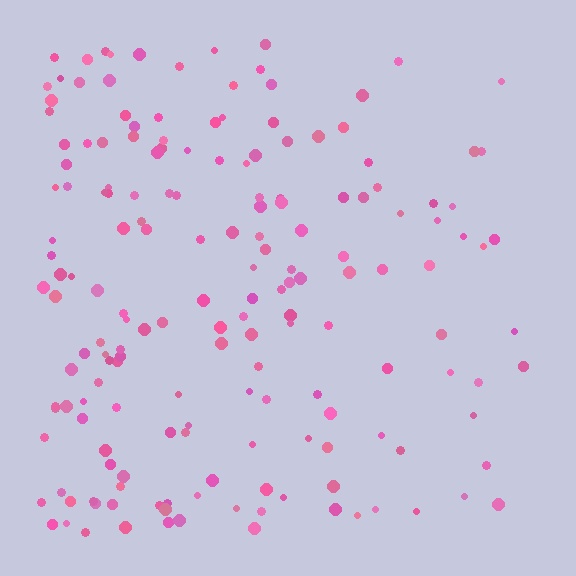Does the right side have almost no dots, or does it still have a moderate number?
Still a moderate number, just noticeably fewer than the left.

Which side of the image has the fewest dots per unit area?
The right.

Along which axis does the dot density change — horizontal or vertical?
Horizontal.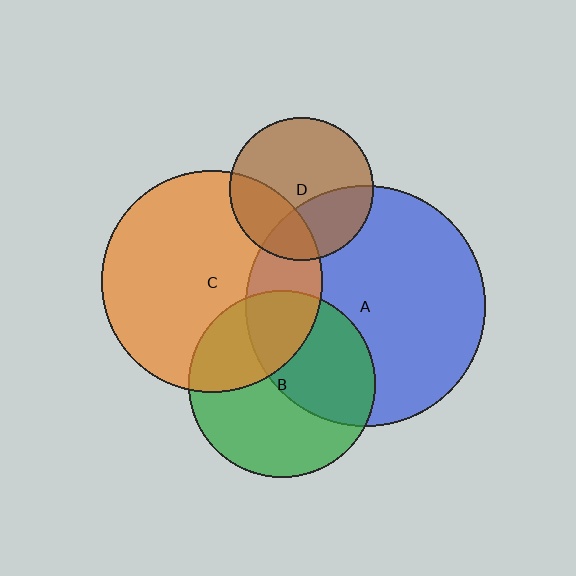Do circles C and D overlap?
Yes.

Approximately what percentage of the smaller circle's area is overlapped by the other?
Approximately 30%.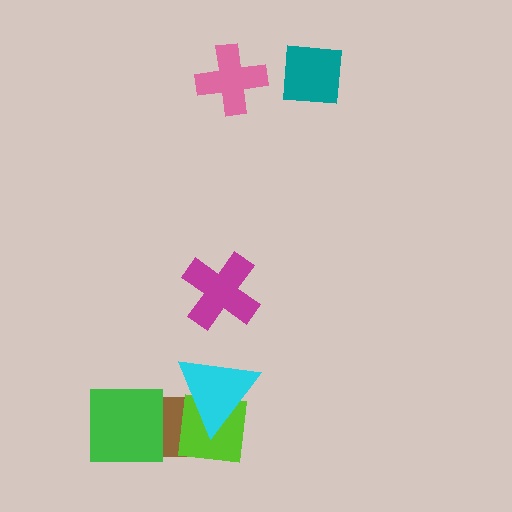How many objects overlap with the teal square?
0 objects overlap with the teal square.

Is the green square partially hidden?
No, no other shape covers it.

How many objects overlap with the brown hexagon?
3 objects overlap with the brown hexagon.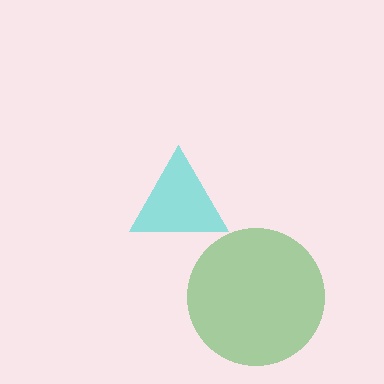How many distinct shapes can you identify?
There are 2 distinct shapes: a cyan triangle, a green circle.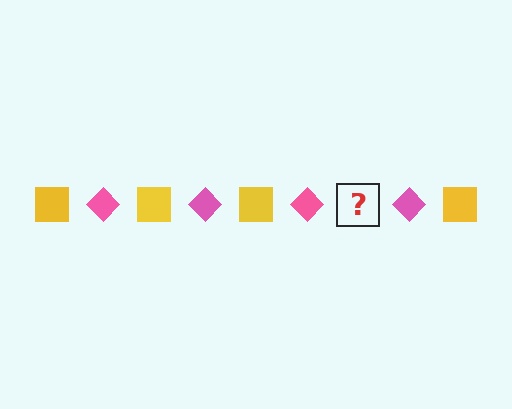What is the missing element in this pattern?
The missing element is a yellow square.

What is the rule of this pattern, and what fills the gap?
The rule is that the pattern alternates between yellow square and pink diamond. The gap should be filled with a yellow square.